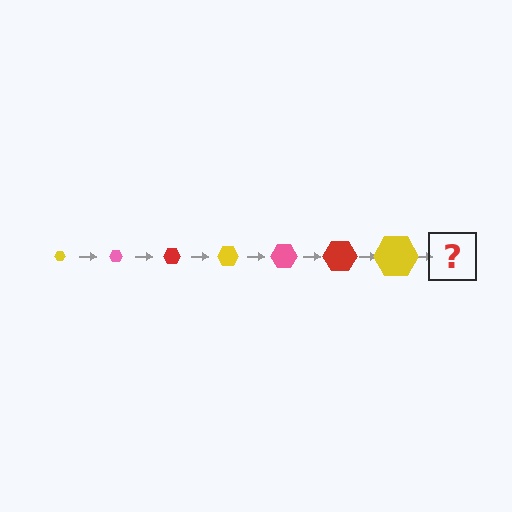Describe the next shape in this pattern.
It should be a pink hexagon, larger than the previous one.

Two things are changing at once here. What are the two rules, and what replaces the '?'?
The two rules are that the hexagon grows larger each step and the color cycles through yellow, pink, and red. The '?' should be a pink hexagon, larger than the previous one.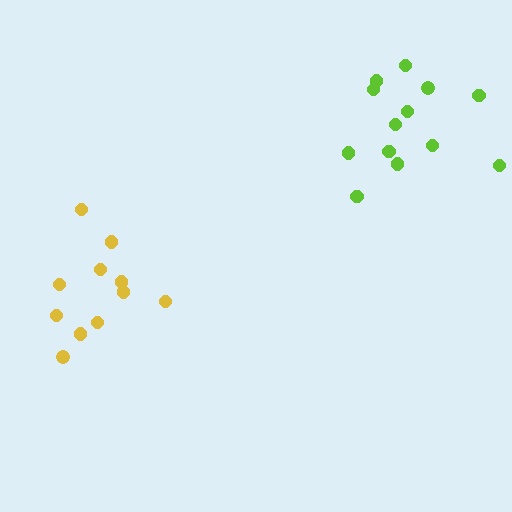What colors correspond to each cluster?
The clusters are colored: yellow, lime.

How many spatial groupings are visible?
There are 2 spatial groupings.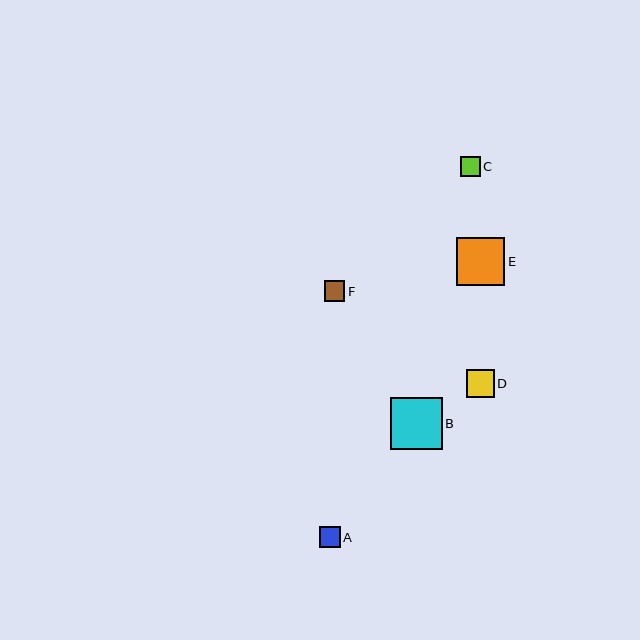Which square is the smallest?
Square C is the smallest with a size of approximately 19 pixels.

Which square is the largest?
Square B is the largest with a size of approximately 52 pixels.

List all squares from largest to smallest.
From largest to smallest: B, E, D, F, A, C.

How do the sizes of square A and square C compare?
Square A and square C are approximately the same size.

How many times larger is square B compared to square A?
Square B is approximately 2.5 times the size of square A.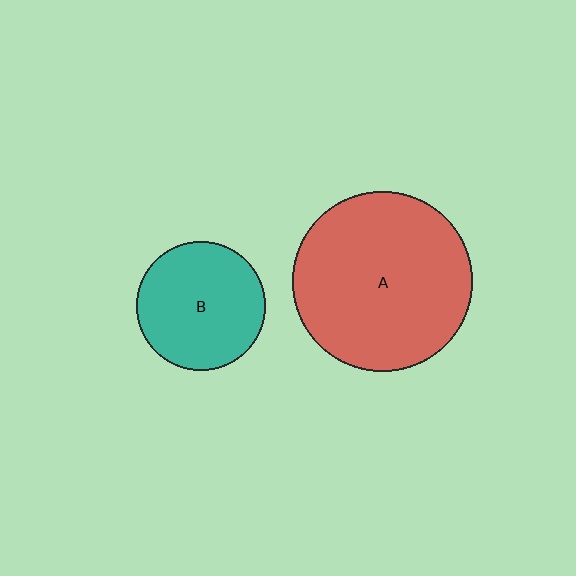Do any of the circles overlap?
No, none of the circles overlap.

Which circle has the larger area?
Circle A (red).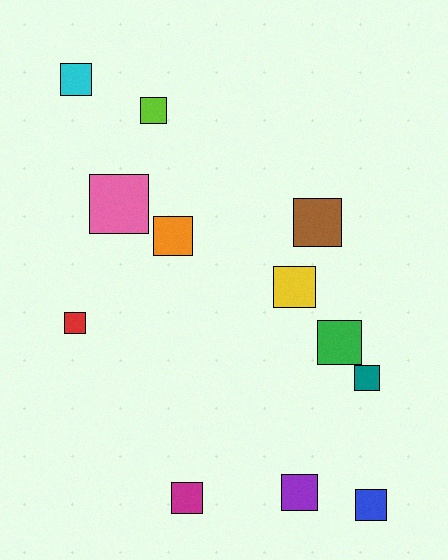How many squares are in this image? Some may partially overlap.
There are 12 squares.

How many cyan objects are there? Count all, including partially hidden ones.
There is 1 cyan object.